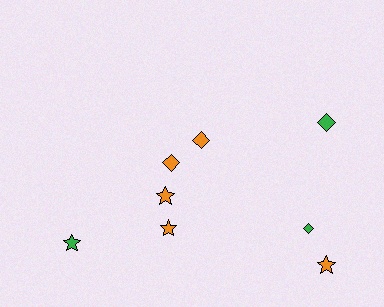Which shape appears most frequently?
Star, with 4 objects.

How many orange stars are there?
There are 3 orange stars.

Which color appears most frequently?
Orange, with 5 objects.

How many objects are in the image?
There are 8 objects.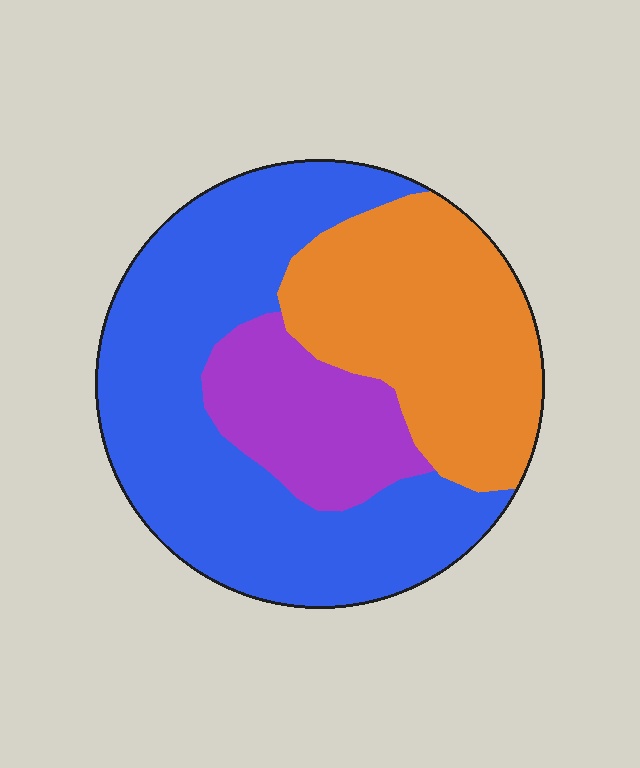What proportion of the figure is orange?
Orange takes up about one third (1/3) of the figure.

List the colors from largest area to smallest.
From largest to smallest: blue, orange, purple.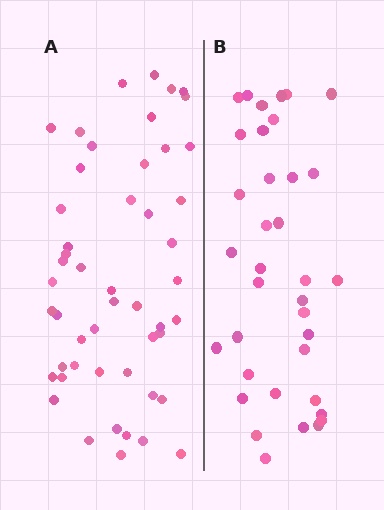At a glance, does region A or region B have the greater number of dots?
Region A (the left region) has more dots.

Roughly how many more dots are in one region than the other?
Region A has approximately 15 more dots than region B.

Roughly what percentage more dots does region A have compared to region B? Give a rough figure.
About 40% more.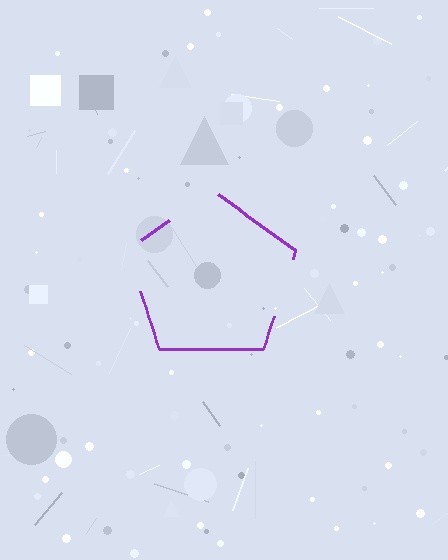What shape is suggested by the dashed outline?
The dashed outline suggests a pentagon.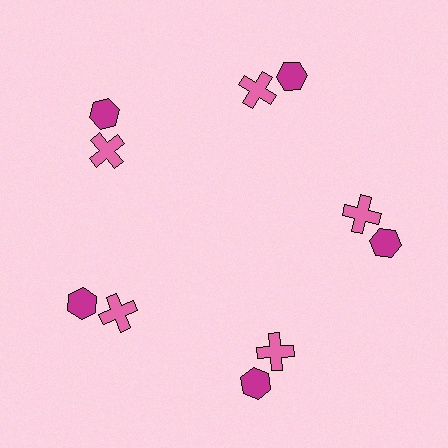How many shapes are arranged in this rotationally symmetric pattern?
There are 10 shapes, arranged in 5 groups of 2.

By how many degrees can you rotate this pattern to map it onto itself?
The pattern maps onto itself every 72 degrees of rotation.